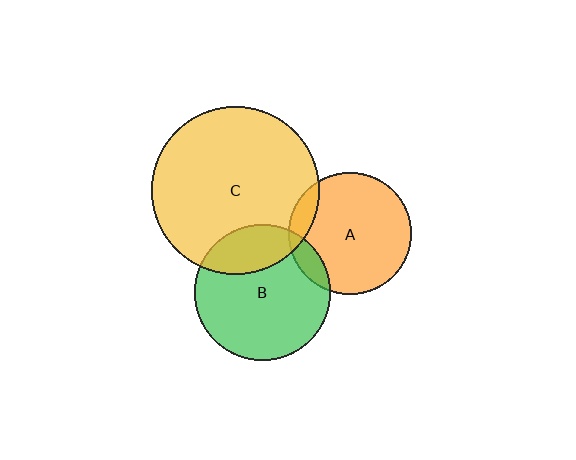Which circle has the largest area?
Circle C (yellow).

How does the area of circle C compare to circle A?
Approximately 1.9 times.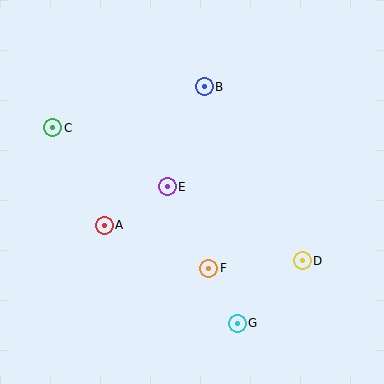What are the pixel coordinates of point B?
Point B is at (204, 87).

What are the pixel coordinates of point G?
Point G is at (237, 323).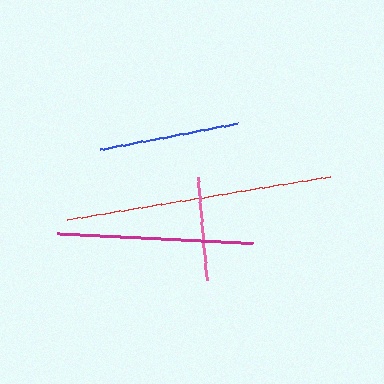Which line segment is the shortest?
The pink line is the shortest at approximately 102 pixels.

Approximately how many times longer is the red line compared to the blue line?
The red line is approximately 1.9 times the length of the blue line.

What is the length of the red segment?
The red segment is approximately 266 pixels long.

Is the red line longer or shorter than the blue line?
The red line is longer than the blue line.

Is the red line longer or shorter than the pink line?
The red line is longer than the pink line.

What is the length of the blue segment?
The blue segment is approximately 140 pixels long.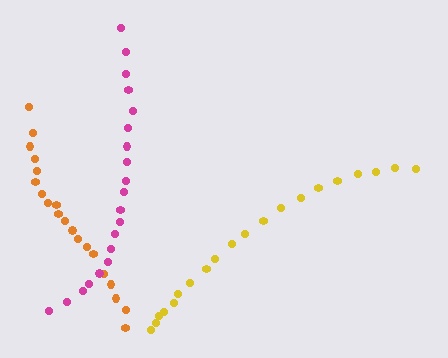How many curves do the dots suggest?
There are 3 distinct paths.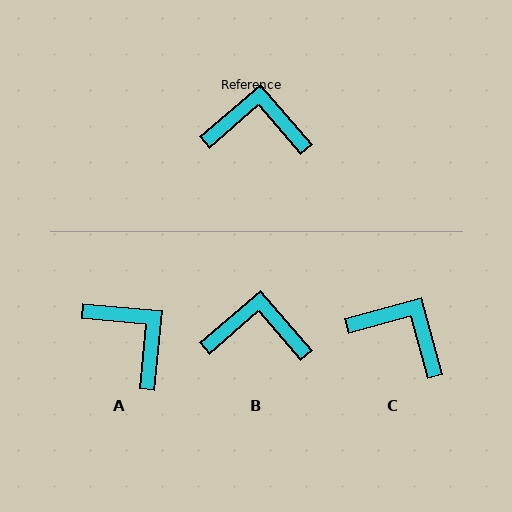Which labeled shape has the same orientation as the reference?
B.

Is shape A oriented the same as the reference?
No, it is off by about 47 degrees.